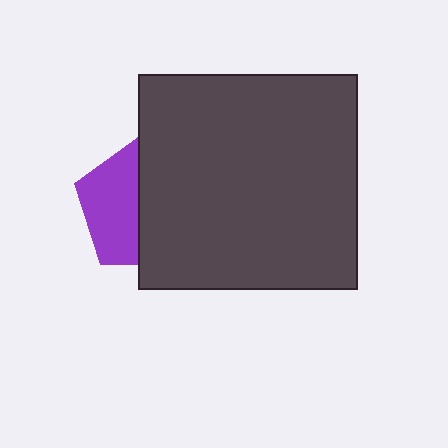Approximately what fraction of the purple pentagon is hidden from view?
Roughly 56% of the purple pentagon is hidden behind the dark gray rectangle.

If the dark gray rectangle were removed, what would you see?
You would see the complete purple pentagon.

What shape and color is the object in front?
The object in front is a dark gray rectangle.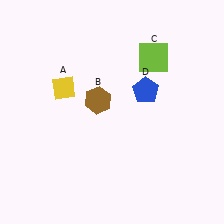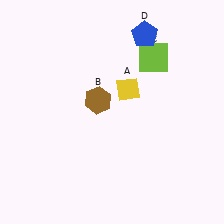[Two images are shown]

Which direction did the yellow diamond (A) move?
The yellow diamond (A) moved right.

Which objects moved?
The objects that moved are: the yellow diamond (A), the blue pentagon (D).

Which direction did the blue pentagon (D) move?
The blue pentagon (D) moved up.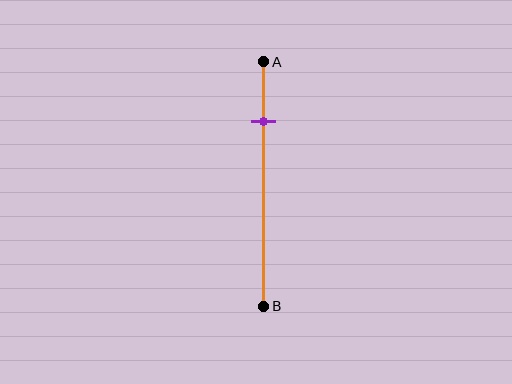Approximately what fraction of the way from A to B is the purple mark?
The purple mark is approximately 25% of the way from A to B.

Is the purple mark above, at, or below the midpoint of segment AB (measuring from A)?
The purple mark is above the midpoint of segment AB.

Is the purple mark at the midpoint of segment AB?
No, the mark is at about 25% from A, not at the 50% midpoint.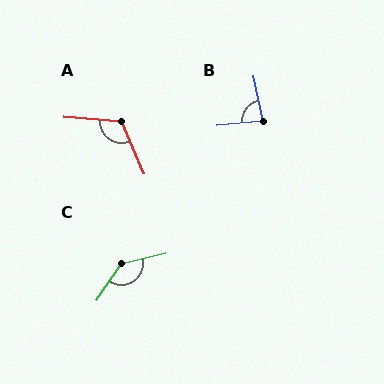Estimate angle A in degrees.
Approximately 118 degrees.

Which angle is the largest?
C, at approximately 137 degrees.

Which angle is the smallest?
B, at approximately 83 degrees.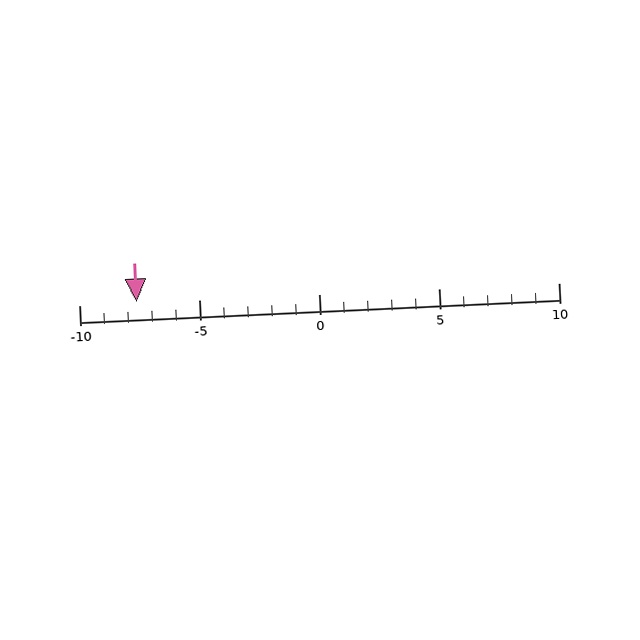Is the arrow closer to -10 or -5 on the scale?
The arrow is closer to -10.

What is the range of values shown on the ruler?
The ruler shows values from -10 to 10.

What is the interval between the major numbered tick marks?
The major tick marks are spaced 5 units apart.